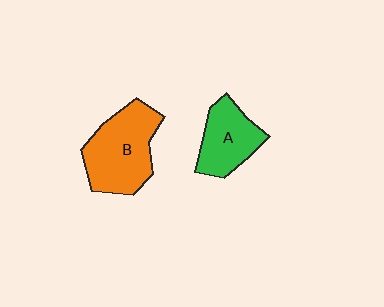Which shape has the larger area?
Shape B (orange).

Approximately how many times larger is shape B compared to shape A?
Approximately 1.5 times.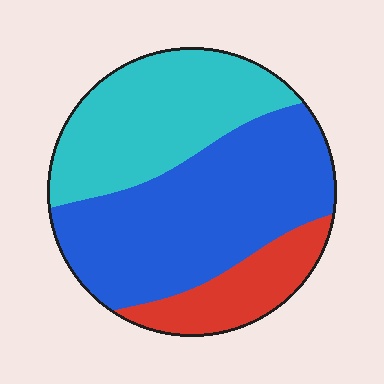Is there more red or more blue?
Blue.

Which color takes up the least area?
Red, at roughly 15%.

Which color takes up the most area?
Blue, at roughly 50%.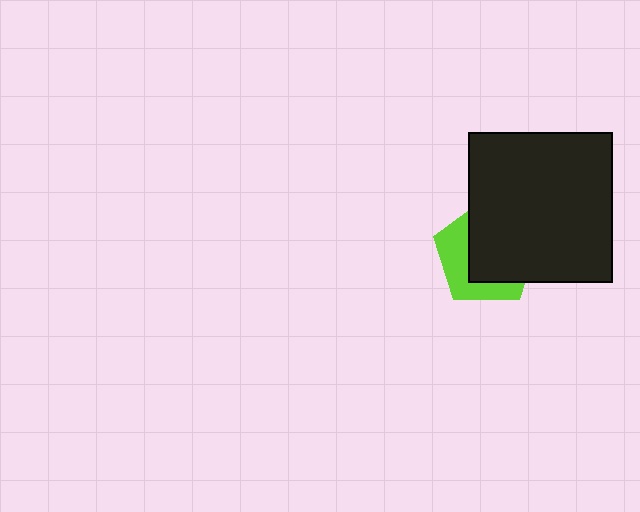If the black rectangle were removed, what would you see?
You would see the complete lime pentagon.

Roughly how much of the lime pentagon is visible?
A small part of it is visible (roughly 38%).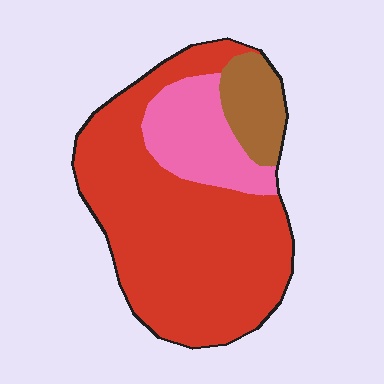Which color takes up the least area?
Brown, at roughly 10%.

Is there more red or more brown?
Red.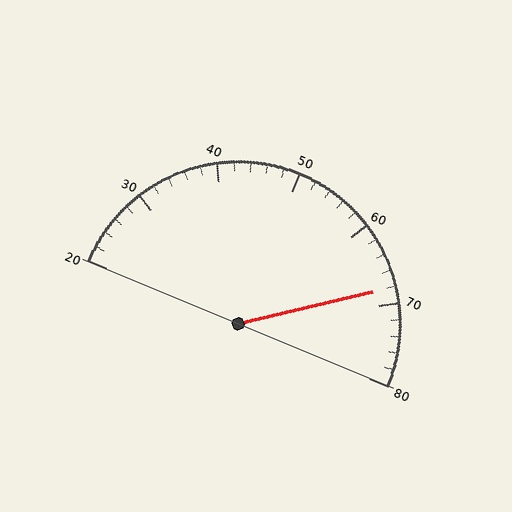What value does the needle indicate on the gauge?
The needle indicates approximately 68.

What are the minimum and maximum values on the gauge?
The gauge ranges from 20 to 80.